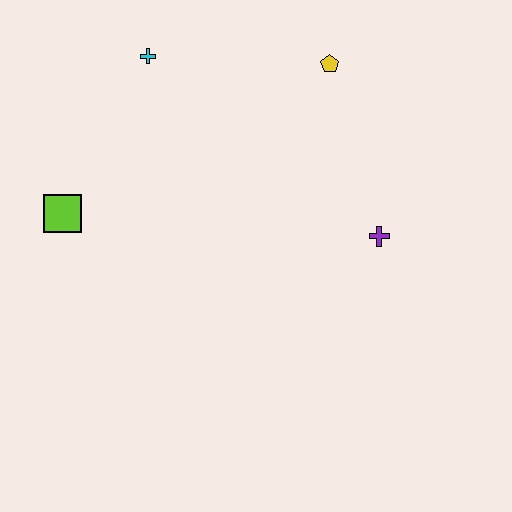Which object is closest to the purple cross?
The yellow pentagon is closest to the purple cross.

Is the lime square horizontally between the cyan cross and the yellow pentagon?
No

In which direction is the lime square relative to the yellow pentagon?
The lime square is to the left of the yellow pentagon.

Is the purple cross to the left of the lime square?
No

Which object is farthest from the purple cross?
The lime square is farthest from the purple cross.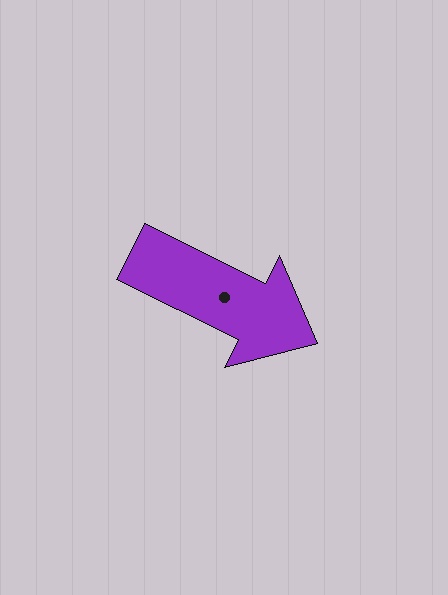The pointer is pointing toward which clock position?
Roughly 4 o'clock.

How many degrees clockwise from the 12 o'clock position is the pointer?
Approximately 116 degrees.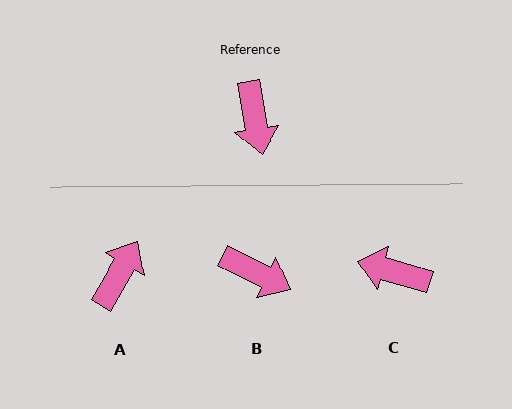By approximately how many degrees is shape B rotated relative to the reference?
Approximately 54 degrees counter-clockwise.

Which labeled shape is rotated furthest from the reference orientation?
A, about 140 degrees away.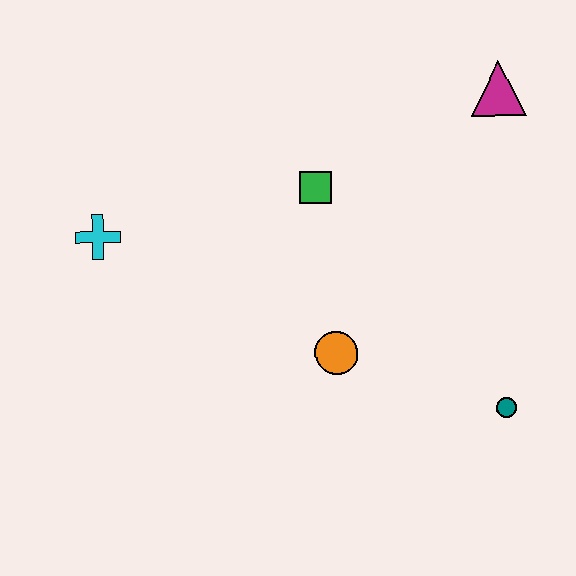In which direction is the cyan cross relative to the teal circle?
The cyan cross is to the left of the teal circle.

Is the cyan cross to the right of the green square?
No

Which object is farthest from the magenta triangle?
The cyan cross is farthest from the magenta triangle.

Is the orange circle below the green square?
Yes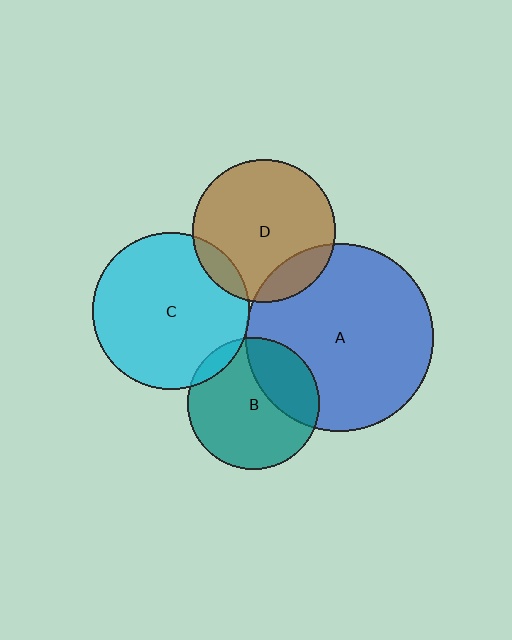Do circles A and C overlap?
Yes.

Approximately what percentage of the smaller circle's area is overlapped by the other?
Approximately 5%.